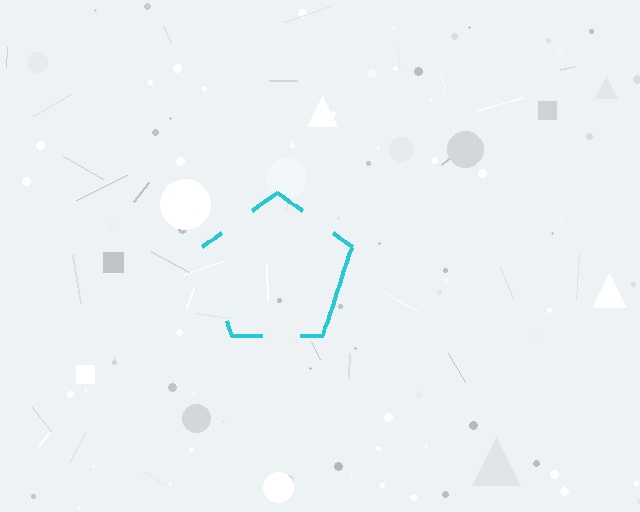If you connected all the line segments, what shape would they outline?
They would outline a pentagon.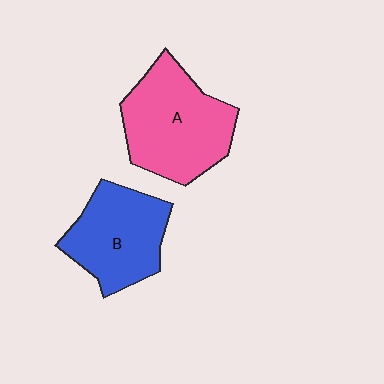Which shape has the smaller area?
Shape B (blue).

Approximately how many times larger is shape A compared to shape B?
Approximately 1.2 times.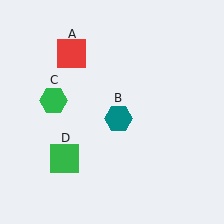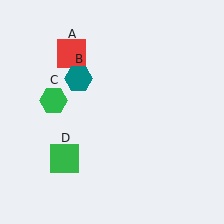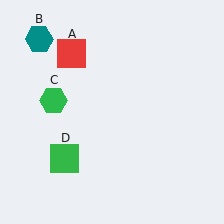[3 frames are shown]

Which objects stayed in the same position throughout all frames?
Red square (object A) and green hexagon (object C) and green square (object D) remained stationary.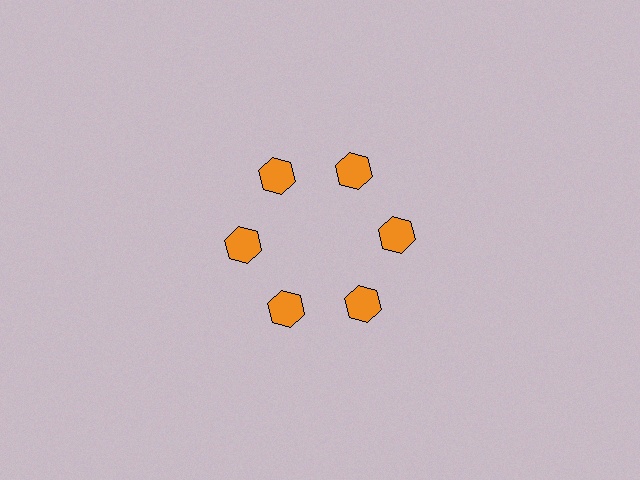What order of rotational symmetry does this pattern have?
This pattern has 6-fold rotational symmetry.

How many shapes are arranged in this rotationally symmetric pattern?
There are 6 shapes, arranged in 6 groups of 1.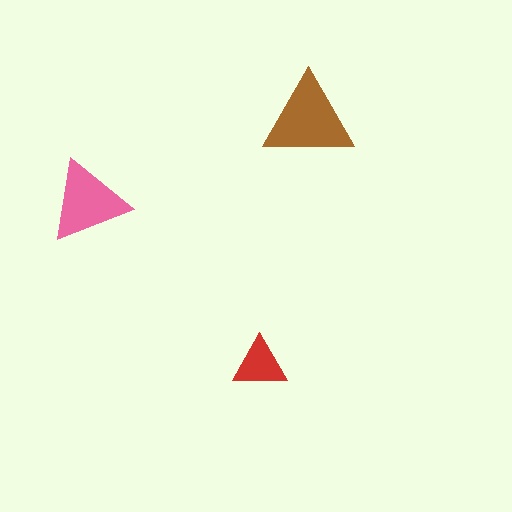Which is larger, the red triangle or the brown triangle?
The brown one.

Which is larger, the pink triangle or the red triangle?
The pink one.